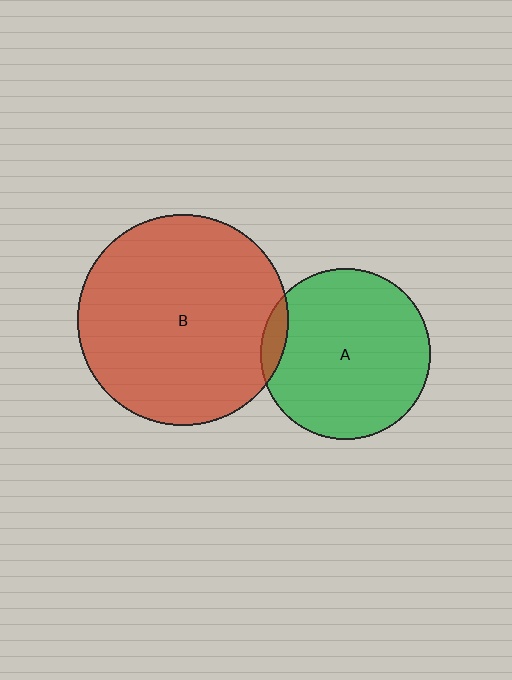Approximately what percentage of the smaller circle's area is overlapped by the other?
Approximately 5%.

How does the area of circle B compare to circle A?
Approximately 1.5 times.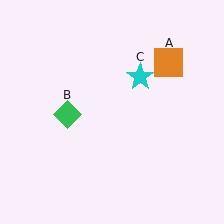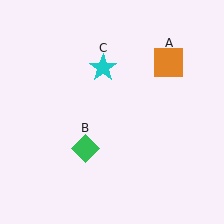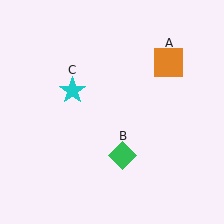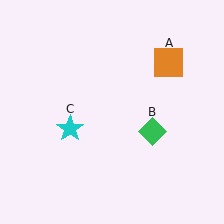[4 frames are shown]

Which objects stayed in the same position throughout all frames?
Orange square (object A) remained stationary.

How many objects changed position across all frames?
2 objects changed position: green diamond (object B), cyan star (object C).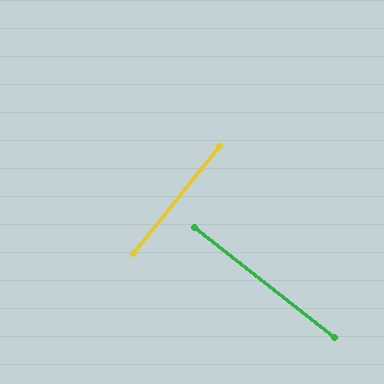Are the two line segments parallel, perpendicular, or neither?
Perpendicular — they meet at approximately 89°.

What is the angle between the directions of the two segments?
Approximately 89 degrees.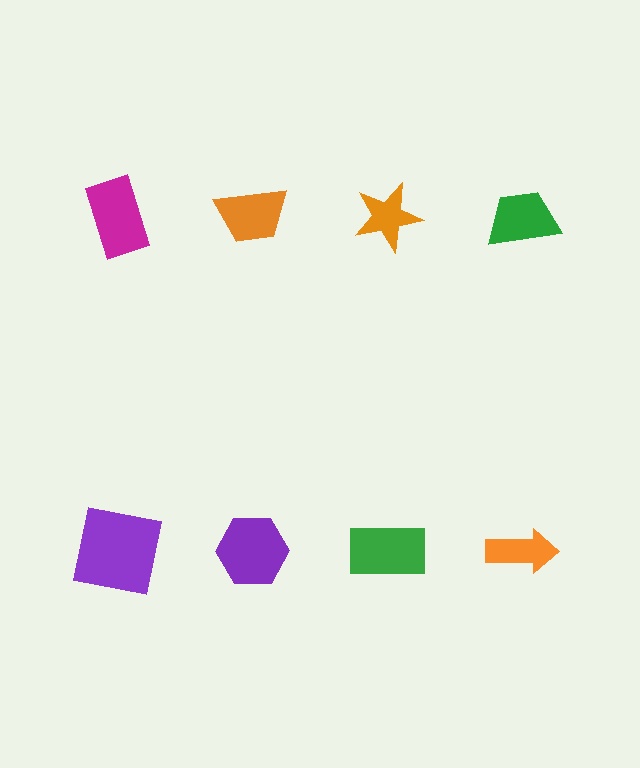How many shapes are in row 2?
4 shapes.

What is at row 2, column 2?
A purple hexagon.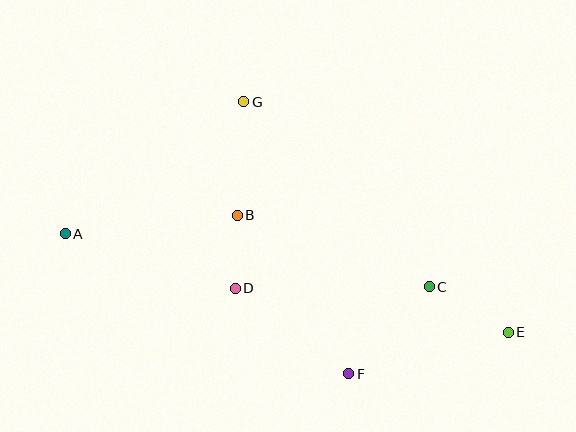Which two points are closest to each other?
Points B and D are closest to each other.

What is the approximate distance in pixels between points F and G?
The distance between F and G is approximately 292 pixels.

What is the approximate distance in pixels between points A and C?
The distance between A and C is approximately 368 pixels.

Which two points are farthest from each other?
Points A and E are farthest from each other.